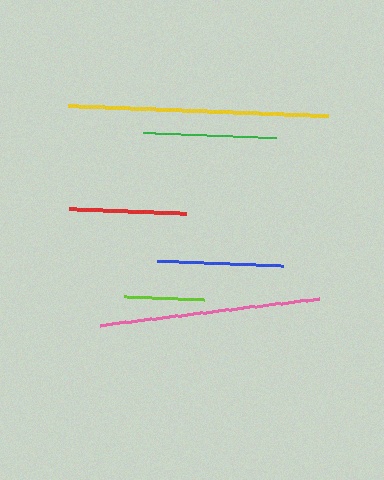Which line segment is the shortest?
The lime line is the shortest at approximately 80 pixels.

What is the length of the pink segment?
The pink segment is approximately 221 pixels long.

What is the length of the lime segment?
The lime segment is approximately 80 pixels long.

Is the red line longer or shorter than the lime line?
The red line is longer than the lime line.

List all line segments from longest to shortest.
From longest to shortest: yellow, pink, green, blue, red, lime.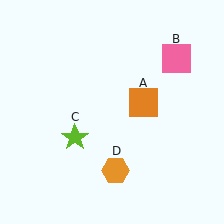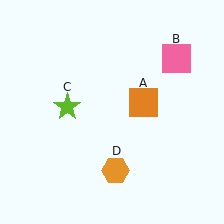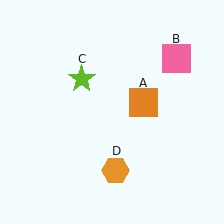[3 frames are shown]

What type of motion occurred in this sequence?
The lime star (object C) rotated clockwise around the center of the scene.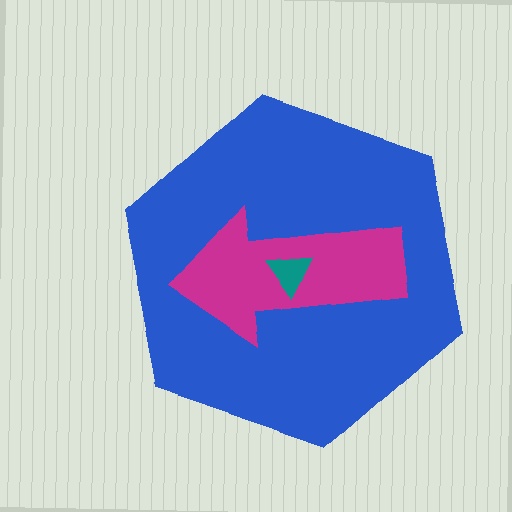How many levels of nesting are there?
3.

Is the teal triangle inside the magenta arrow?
Yes.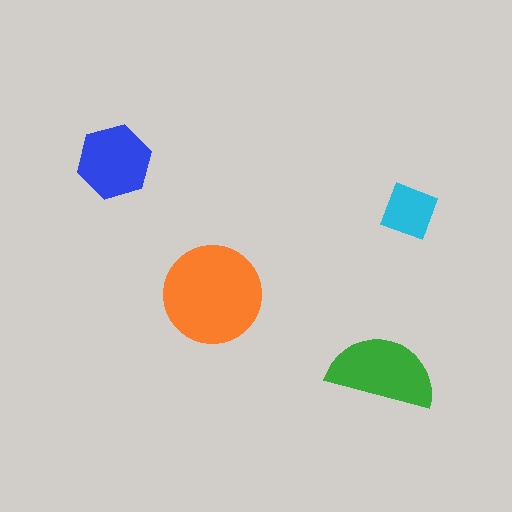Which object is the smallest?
The cyan square.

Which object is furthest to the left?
The blue hexagon is leftmost.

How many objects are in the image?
There are 4 objects in the image.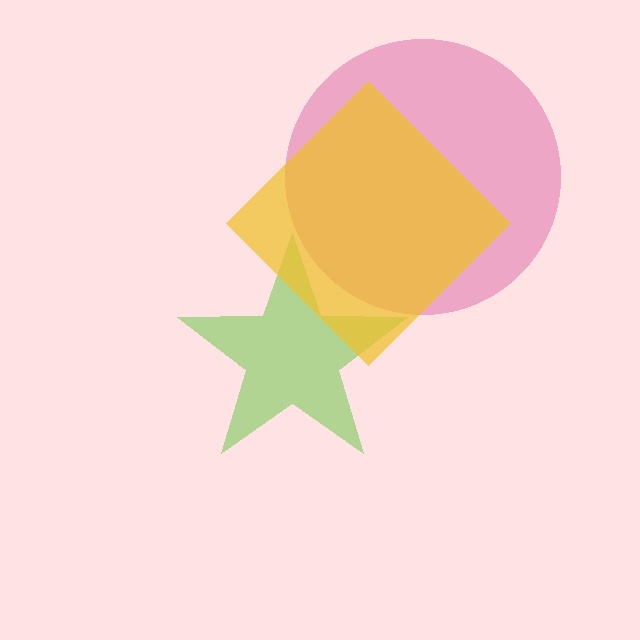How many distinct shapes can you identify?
There are 3 distinct shapes: a lime star, a pink circle, a yellow diamond.